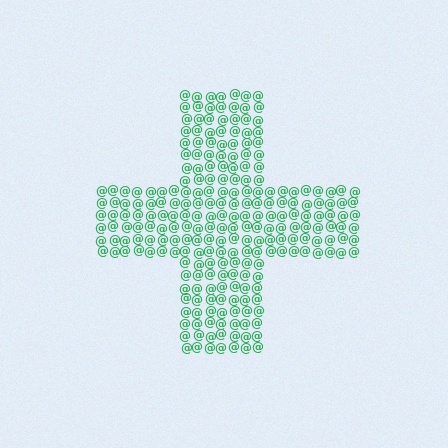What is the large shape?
The large shape is a cross.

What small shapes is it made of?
It is made of small at signs.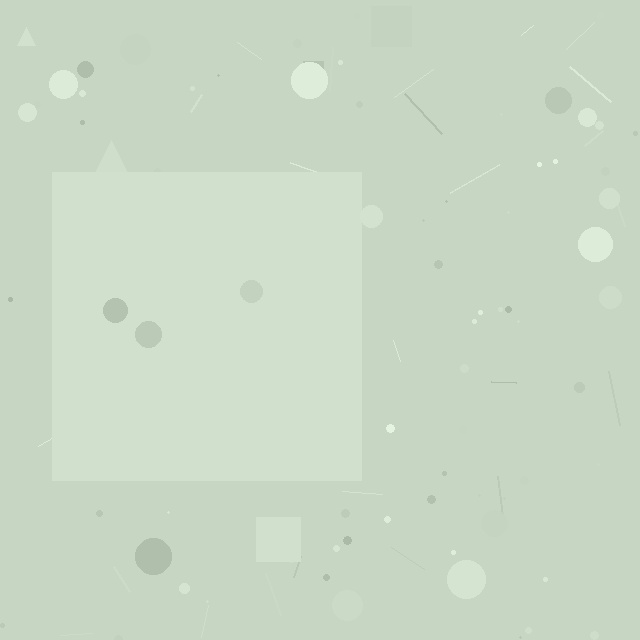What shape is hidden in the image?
A square is hidden in the image.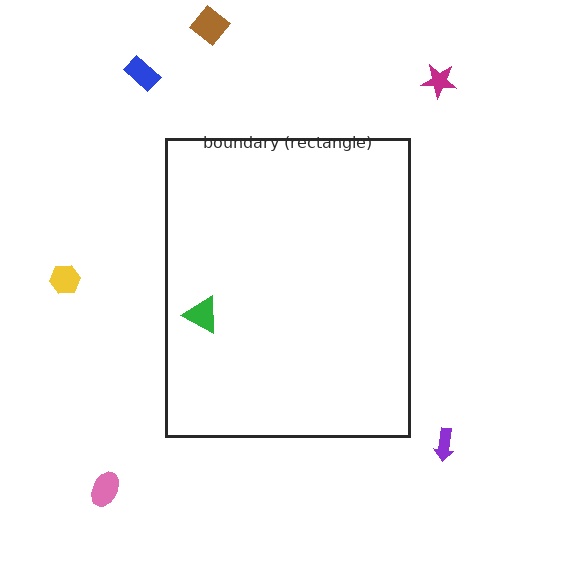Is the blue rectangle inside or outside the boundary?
Outside.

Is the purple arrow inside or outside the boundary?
Outside.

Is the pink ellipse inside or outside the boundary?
Outside.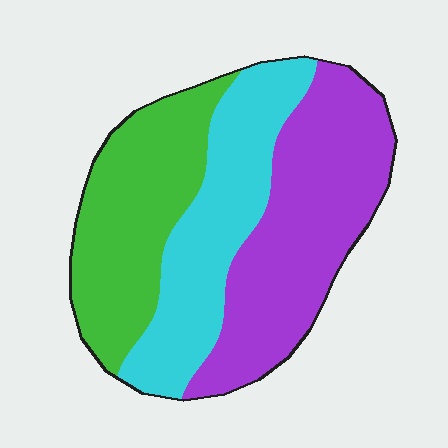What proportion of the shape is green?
Green covers about 30% of the shape.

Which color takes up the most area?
Purple, at roughly 40%.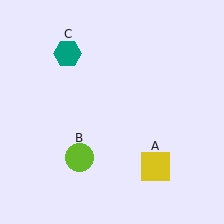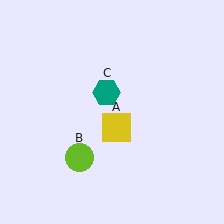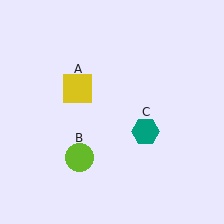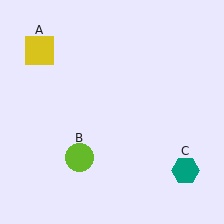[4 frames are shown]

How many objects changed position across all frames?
2 objects changed position: yellow square (object A), teal hexagon (object C).